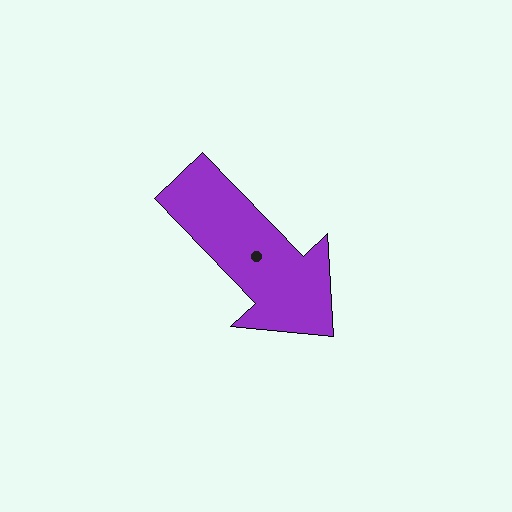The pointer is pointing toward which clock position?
Roughly 5 o'clock.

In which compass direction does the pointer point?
Southeast.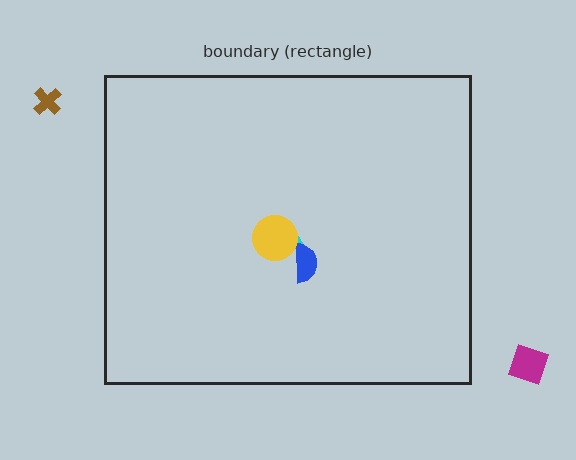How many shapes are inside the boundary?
3 inside, 2 outside.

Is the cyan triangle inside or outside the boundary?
Inside.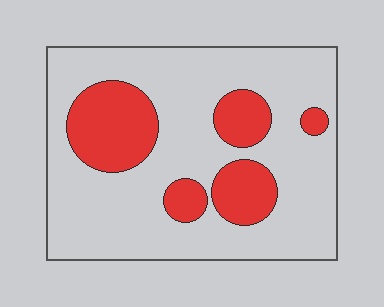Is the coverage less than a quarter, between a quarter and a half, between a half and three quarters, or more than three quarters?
Less than a quarter.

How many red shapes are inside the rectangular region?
5.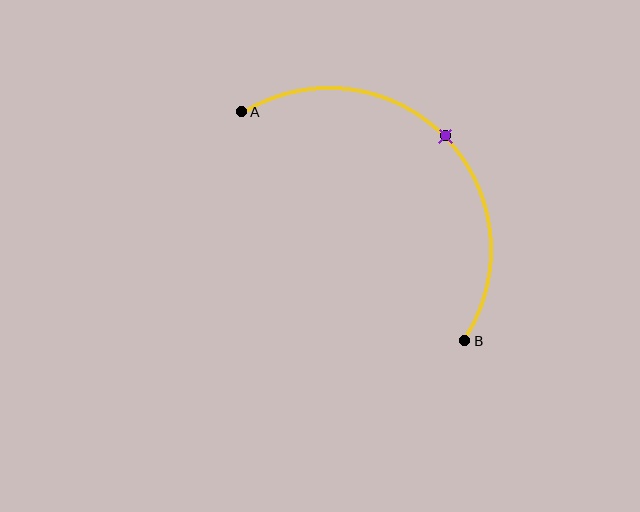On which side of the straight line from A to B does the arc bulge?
The arc bulges above and to the right of the straight line connecting A and B.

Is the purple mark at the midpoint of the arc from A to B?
Yes. The purple mark lies on the arc at equal arc-length from both A and B — it is the arc midpoint.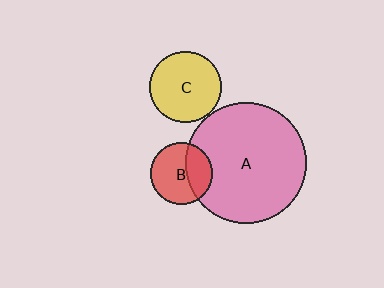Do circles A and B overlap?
Yes.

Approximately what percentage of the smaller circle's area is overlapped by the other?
Approximately 35%.